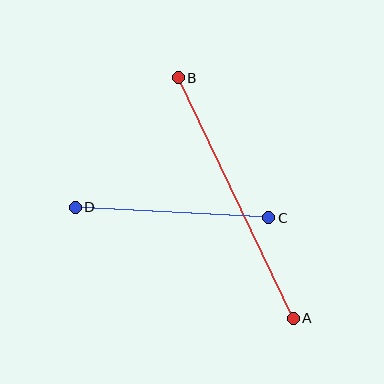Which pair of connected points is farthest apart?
Points A and B are farthest apart.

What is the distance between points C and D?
The distance is approximately 194 pixels.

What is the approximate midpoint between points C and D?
The midpoint is at approximately (172, 212) pixels.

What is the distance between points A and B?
The distance is approximately 267 pixels.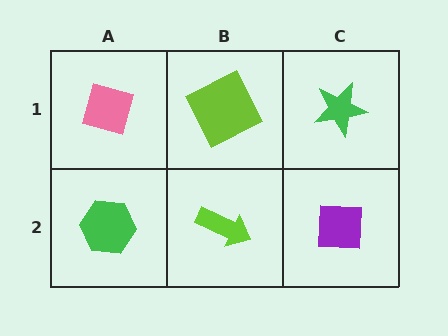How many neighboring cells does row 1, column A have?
2.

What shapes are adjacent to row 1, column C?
A purple square (row 2, column C), a lime square (row 1, column B).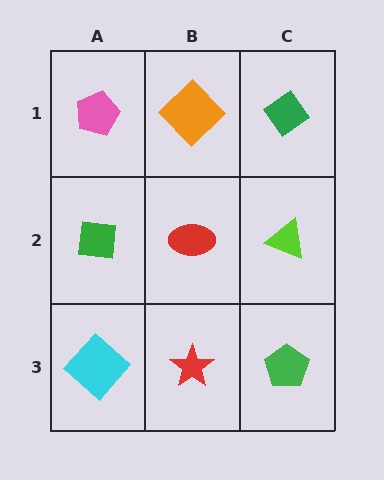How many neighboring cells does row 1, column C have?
2.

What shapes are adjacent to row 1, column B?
A red ellipse (row 2, column B), a pink pentagon (row 1, column A), a green diamond (row 1, column C).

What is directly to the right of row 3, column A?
A red star.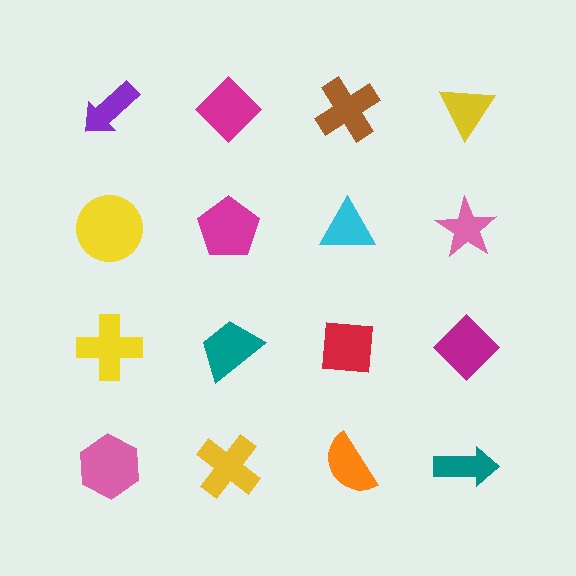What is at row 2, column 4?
A pink star.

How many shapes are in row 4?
4 shapes.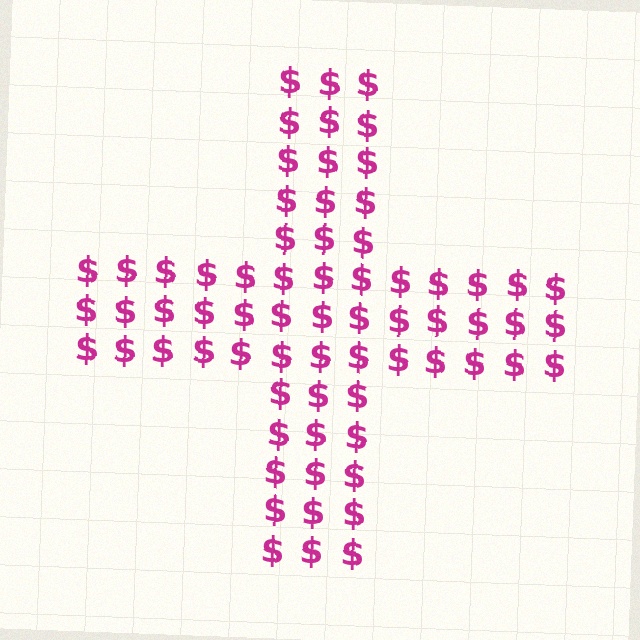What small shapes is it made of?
It is made of small dollar signs.